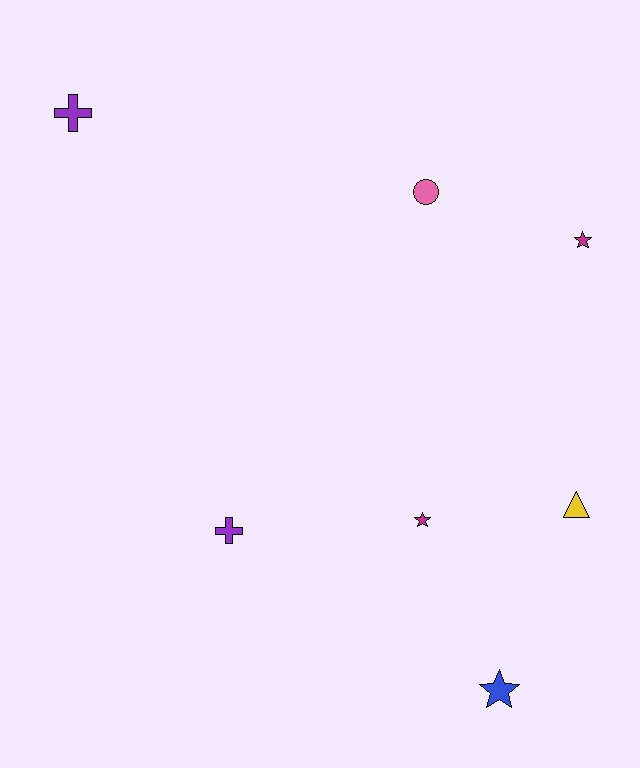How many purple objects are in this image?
There are 2 purple objects.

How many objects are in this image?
There are 7 objects.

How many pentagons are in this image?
There are no pentagons.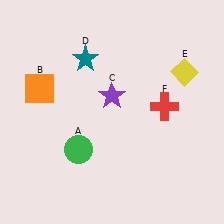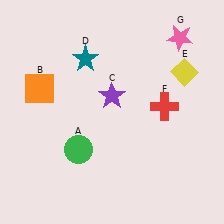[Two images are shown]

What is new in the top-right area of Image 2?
A pink star (G) was added in the top-right area of Image 2.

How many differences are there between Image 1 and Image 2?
There is 1 difference between the two images.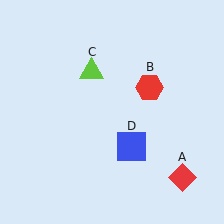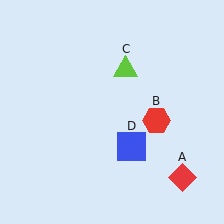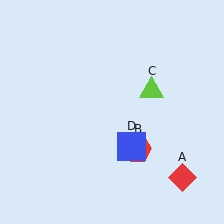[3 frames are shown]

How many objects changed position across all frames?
2 objects changed position: red hexagon (object B), lime triangle (object C).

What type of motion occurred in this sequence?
The red hexagon (object B), lime triangle (object C) rotated clockwise around the center of the scene.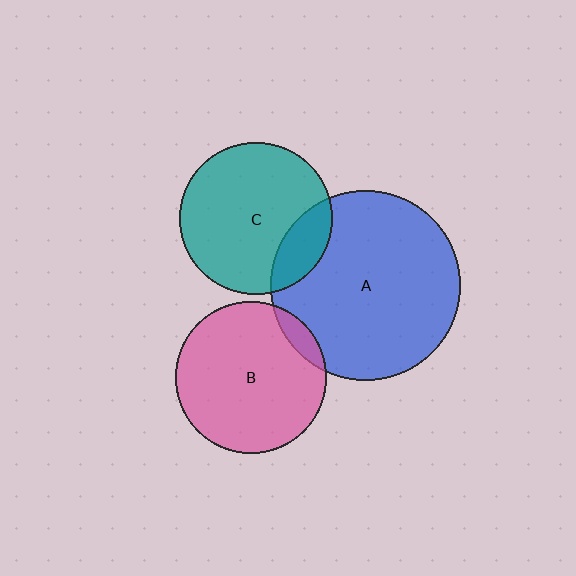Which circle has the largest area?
Circle A (blue).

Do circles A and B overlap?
Yes.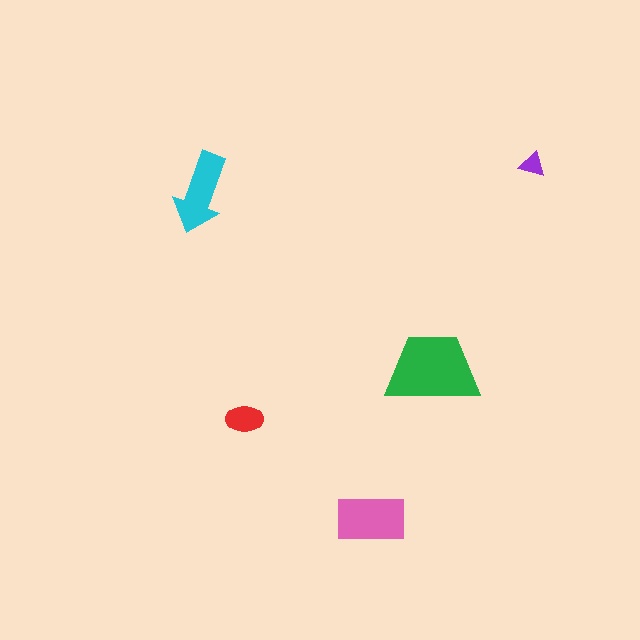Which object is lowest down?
The pink rectangle is bottommost.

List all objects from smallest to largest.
The purple triangle, the red ellipse, the cyan arrow, the pink rectangle, the green trapezoid.